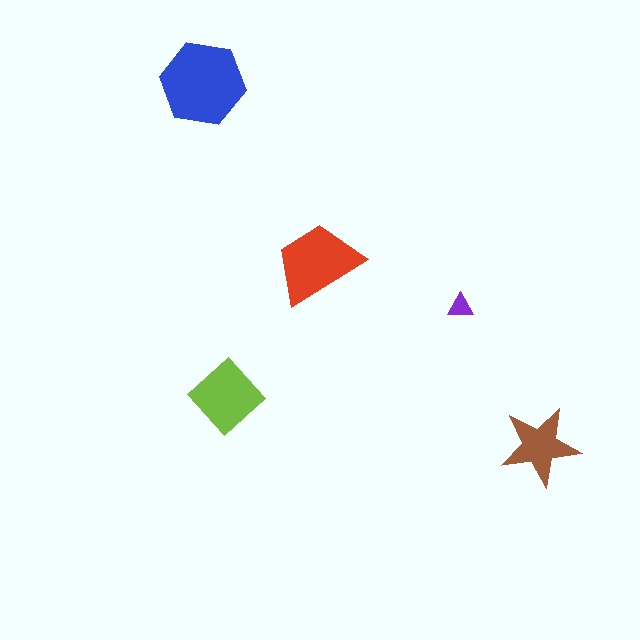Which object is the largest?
The blue hexagon.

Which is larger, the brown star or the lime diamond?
The lime diamond.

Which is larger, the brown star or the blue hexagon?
The blue hexagon.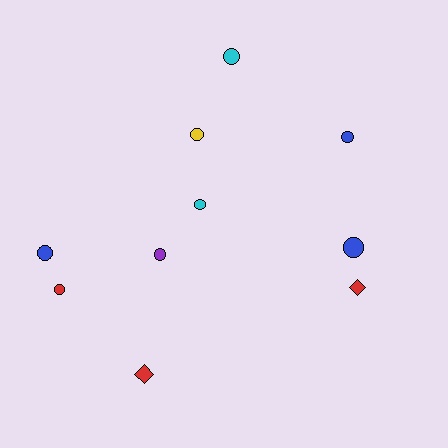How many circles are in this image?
There are 8 circles.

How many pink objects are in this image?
There are no pink objects.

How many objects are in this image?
There are 10 objects.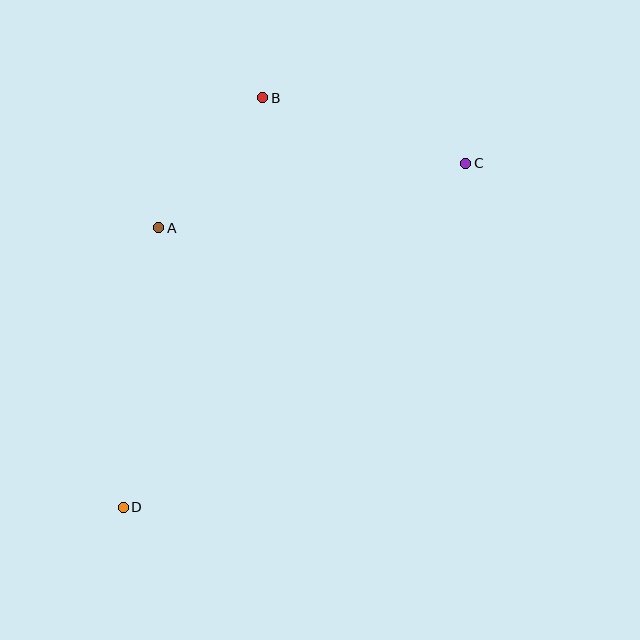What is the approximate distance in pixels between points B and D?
The distance between B and D is approximately 432 pixels.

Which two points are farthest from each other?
Points C and D are farthest from each other.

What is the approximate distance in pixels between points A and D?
The distance between A and D is approximately 282 pixels.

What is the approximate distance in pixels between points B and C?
The distance between B and C is approximately 213 pixels.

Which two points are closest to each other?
Points A and B are closest to each other.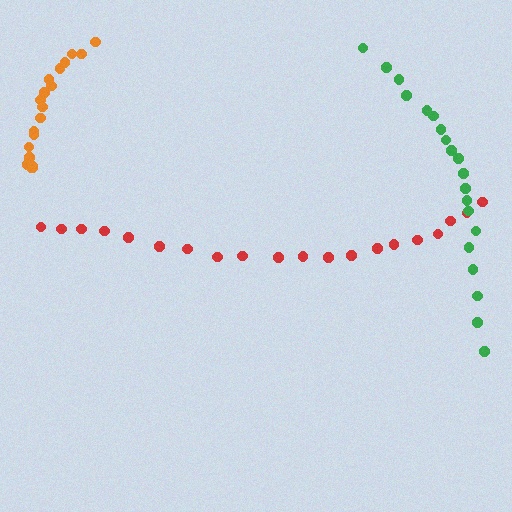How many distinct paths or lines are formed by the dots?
There are 3 distinct paths.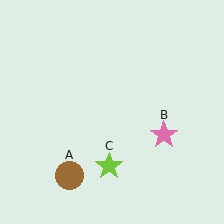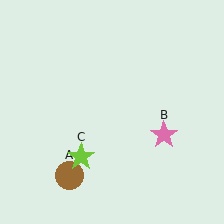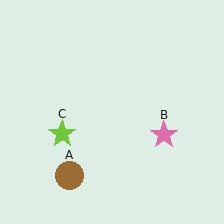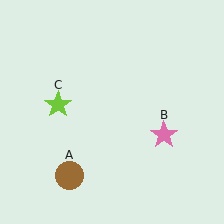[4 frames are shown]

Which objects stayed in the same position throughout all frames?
Brown circle (object A) and pink star (object B) remained stationary.